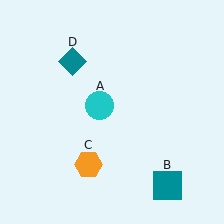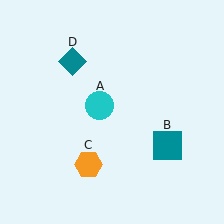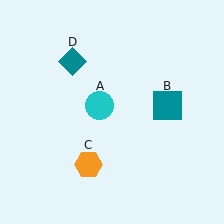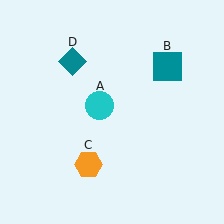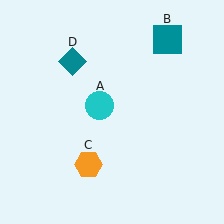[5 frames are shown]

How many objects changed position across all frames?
1 object changed position: teal square (object B).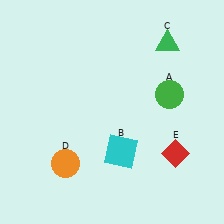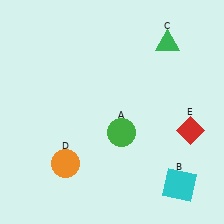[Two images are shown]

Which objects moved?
The objects that moved are: the green circle (A), the cyan square (B), the red diamond (E).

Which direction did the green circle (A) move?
The green circle (A) moved left.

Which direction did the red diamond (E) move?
The red diamond (E) moved up.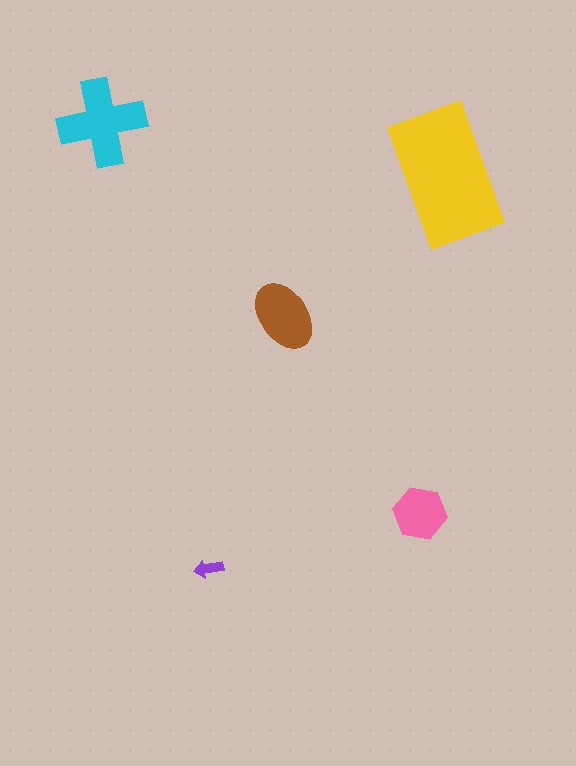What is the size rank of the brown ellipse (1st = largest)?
3rd.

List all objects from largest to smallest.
The yellow rectangle, the cyan cross, the brown ellipse, the pink hexagon, the purple arrow.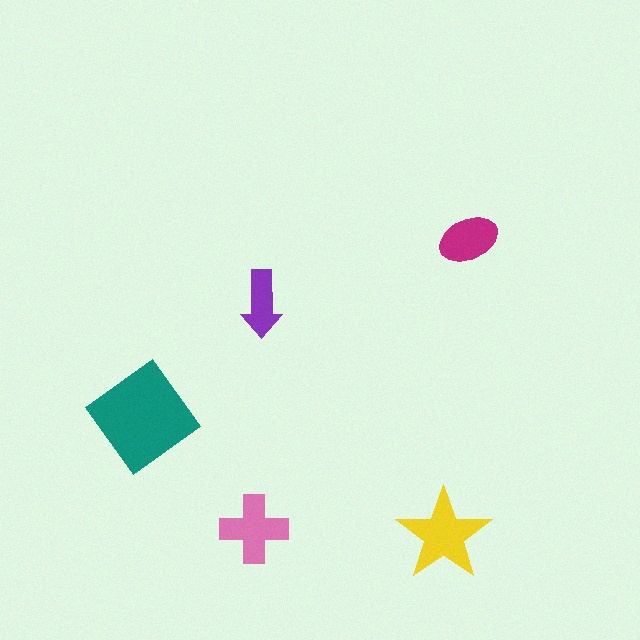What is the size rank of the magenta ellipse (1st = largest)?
4th.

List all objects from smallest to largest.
The purple arrow, the magenta ellipse, the pink cross, the yellow star, the teal diamond.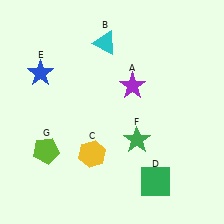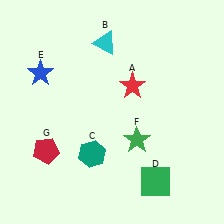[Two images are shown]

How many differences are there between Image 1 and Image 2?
There are 3 differences between the two images.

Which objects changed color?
A changed from purple to red. C changed from yellow to teal. G changed from lime to red.